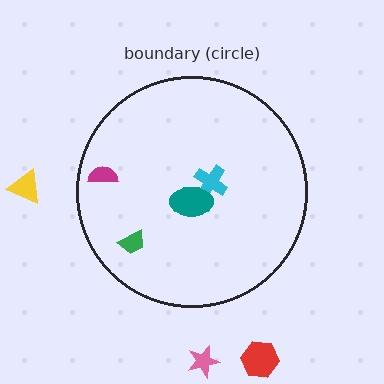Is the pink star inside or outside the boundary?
Outside.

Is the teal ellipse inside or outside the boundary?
Inside.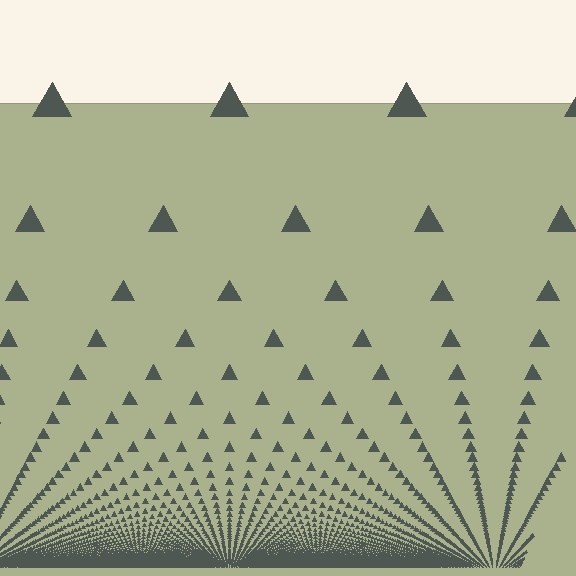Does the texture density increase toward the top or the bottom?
Density increases toward the bottom.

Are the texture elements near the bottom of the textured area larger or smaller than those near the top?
Smaller. The gradient is inverted — elements near the bottom are smaller and denser.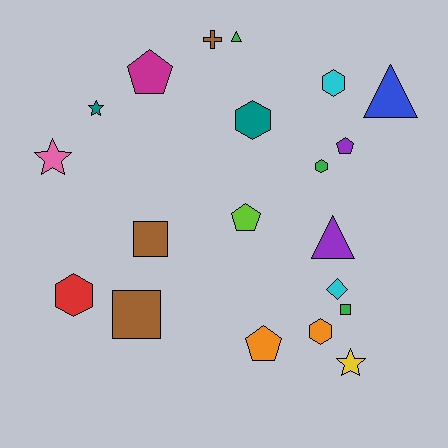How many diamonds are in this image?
There is 1 diamond.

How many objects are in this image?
There are 20 objects.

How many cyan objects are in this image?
There are 2 cyan objects.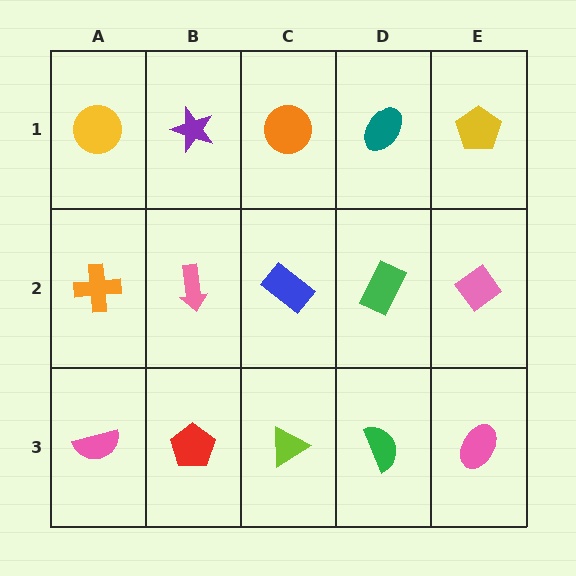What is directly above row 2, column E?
A yellow pentagon.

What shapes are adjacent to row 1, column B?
A pink arrow (row 2, column B), a yellow circle (row 1, column A), an orange circle (row 1, column C).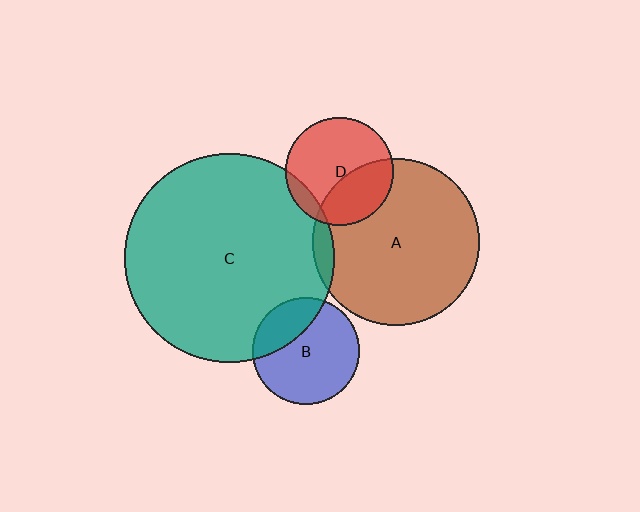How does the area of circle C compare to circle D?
Approximately 3.7 times.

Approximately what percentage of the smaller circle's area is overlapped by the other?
Approximately 10%.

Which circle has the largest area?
Circle C (teal).